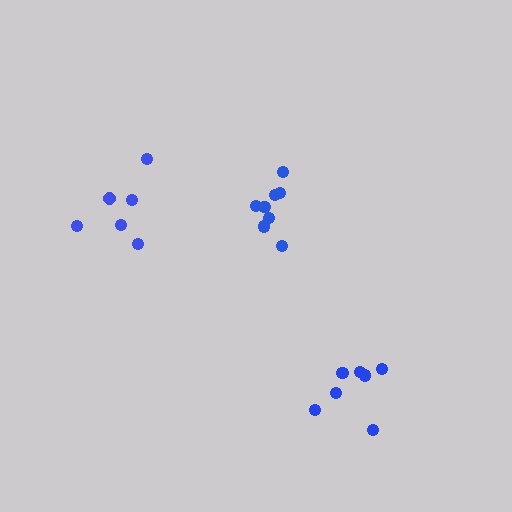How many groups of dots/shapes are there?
There are 3 groups.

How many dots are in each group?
Group 1: 8 dots, Group 2: 6 dots, Group 3: 7 dots (21 total).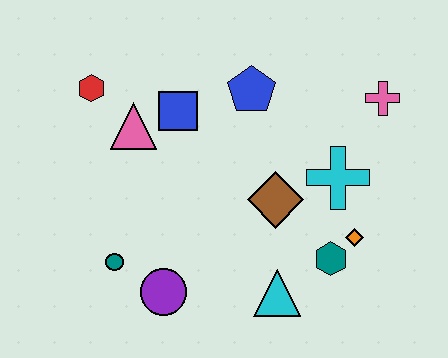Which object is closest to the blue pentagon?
The blue square is closest to the blue pentagon.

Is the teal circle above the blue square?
No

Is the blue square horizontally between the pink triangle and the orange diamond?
Yes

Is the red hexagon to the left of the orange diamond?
Yes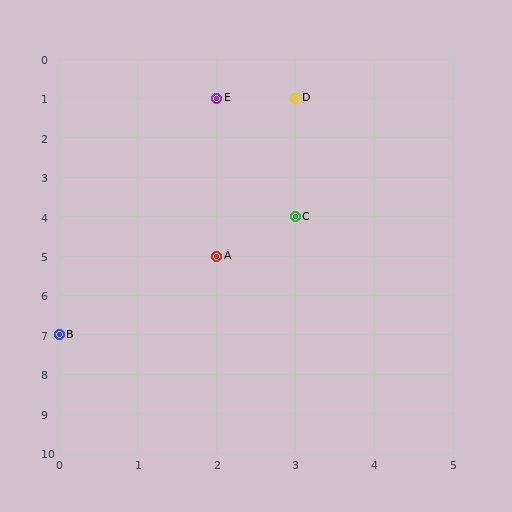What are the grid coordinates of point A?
Point A is at grid coordinates (2, 5).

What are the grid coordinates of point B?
Point B is at grid coordinates (0, 7).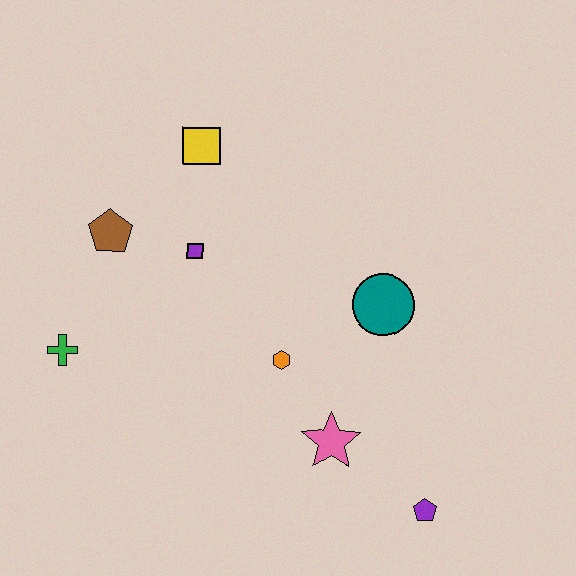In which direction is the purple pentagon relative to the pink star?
The purple pentagon is to the right of the pink star.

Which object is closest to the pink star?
The orange hexagon is closest to the pink star.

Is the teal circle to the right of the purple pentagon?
No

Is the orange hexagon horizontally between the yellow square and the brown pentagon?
No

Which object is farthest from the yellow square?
The purple pentagon is farthest from the yellow square.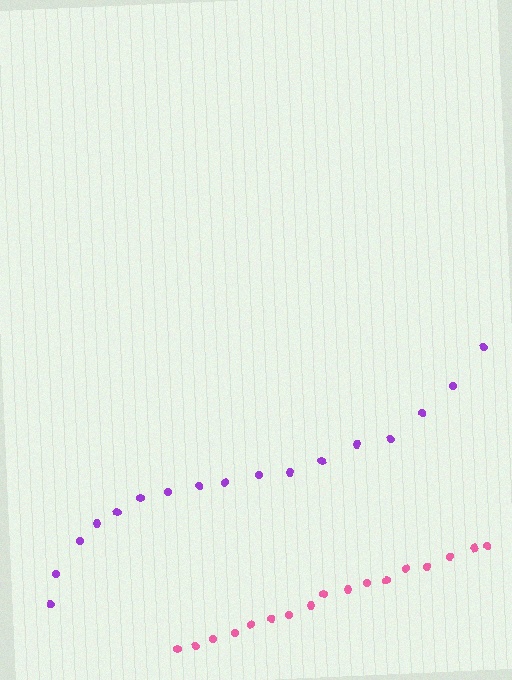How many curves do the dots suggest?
There are 2 distinct paths.